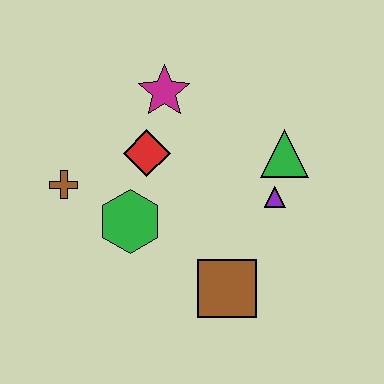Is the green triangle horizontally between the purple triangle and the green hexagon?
No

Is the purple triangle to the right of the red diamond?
Yes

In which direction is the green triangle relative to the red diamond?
The green triangle is to the right of the red diamond.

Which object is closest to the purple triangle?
The green triangle is closest to the purple triangle.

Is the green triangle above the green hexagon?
Yes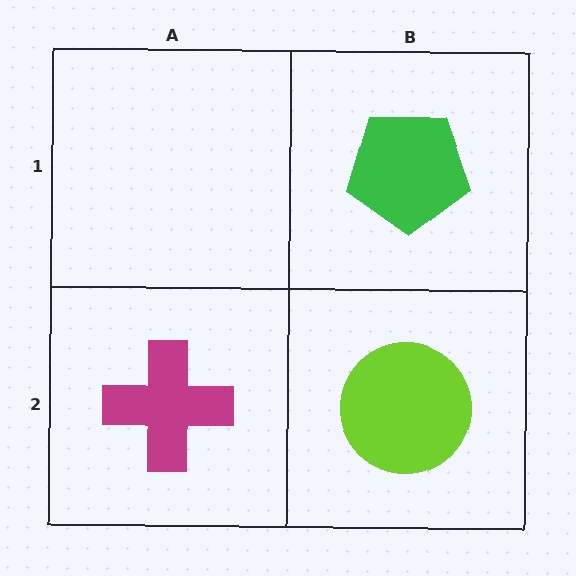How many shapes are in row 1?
1 shape.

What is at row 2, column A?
A magenta cross.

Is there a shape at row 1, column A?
No, that cell is empty.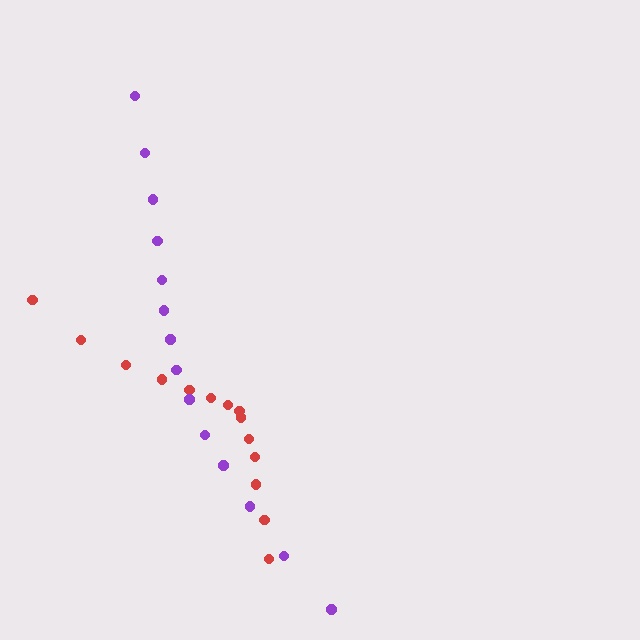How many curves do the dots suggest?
There are 2 distinct paths.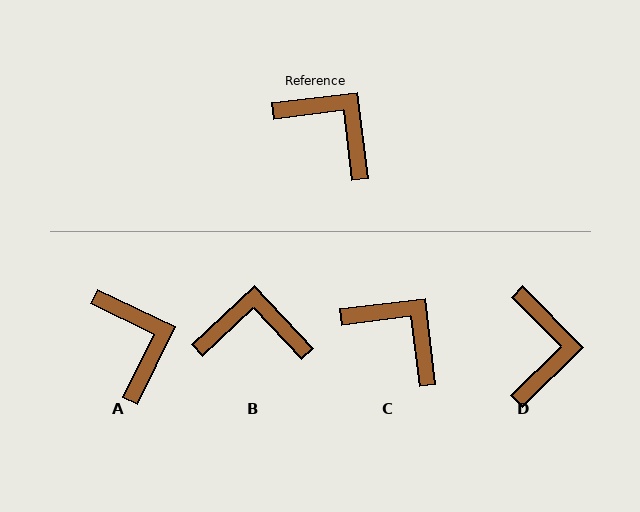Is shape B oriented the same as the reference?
No, it is off by about 37 degrees.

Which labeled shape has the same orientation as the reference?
C.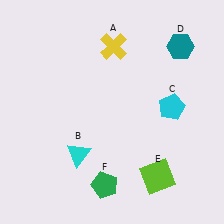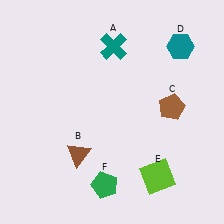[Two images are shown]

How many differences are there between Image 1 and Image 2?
There are 3 differences between the two images.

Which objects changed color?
A changed from yellow to teal. B changed from cyan to brown. C changed from cyan to brown.